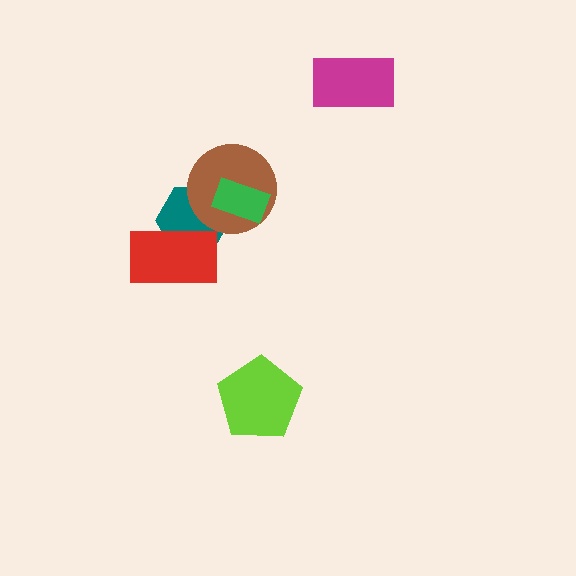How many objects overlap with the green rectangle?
2 objects overlap with the green rectangle.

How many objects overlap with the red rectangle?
1 object overlaps with the red rectangle.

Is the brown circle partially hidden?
Yes, it is partially covered by another shape.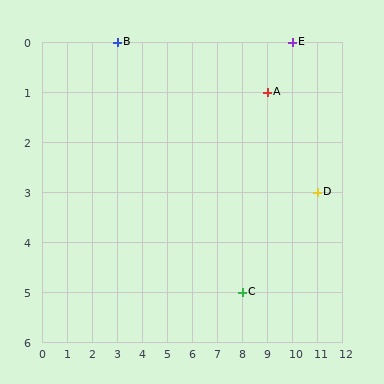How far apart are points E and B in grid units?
Points E and B are 7 columns apart.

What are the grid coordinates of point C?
Point C is at grid coordinates (8, 5).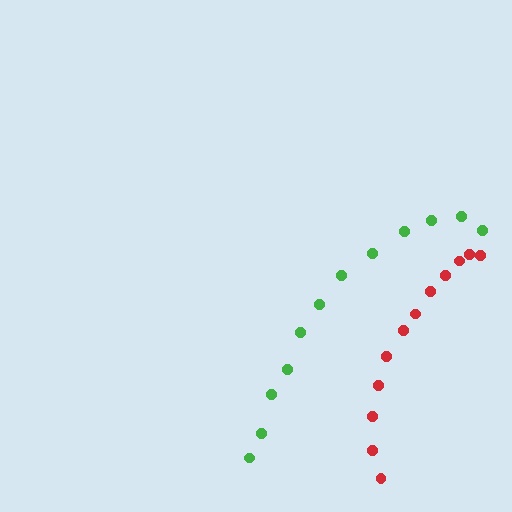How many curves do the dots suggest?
There are 2 distinct paths.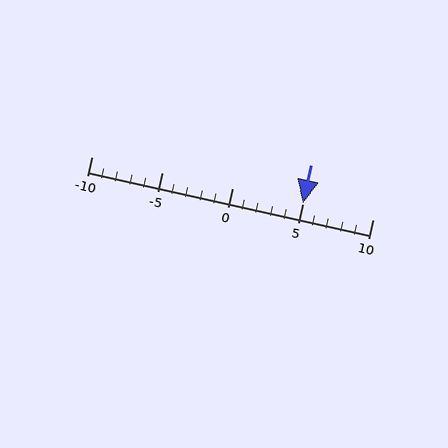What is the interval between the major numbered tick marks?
The major tick marks are spaced 5 units apart.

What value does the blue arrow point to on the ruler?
The blue arrow points to approximately 5.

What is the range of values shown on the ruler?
The ruler shows values from -10 to 10.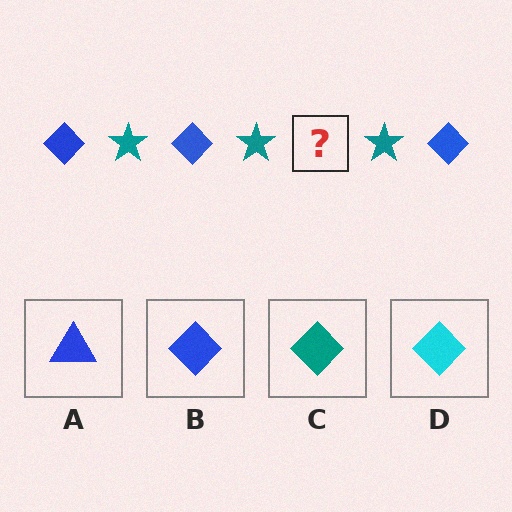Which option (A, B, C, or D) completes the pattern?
B.